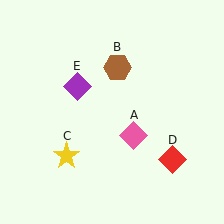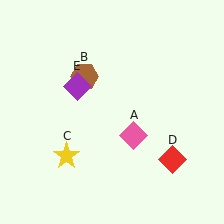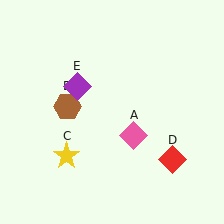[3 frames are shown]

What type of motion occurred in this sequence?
The brown hexagon (object B) rotated counterclockwise around the center of the scene.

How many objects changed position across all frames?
1 object changed position: brown hexagon (object B).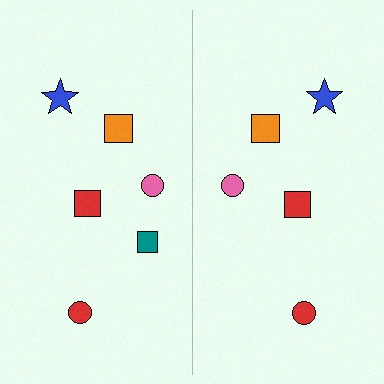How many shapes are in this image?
There are 11 shapes in this image.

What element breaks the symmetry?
A teal square is missing from the right side.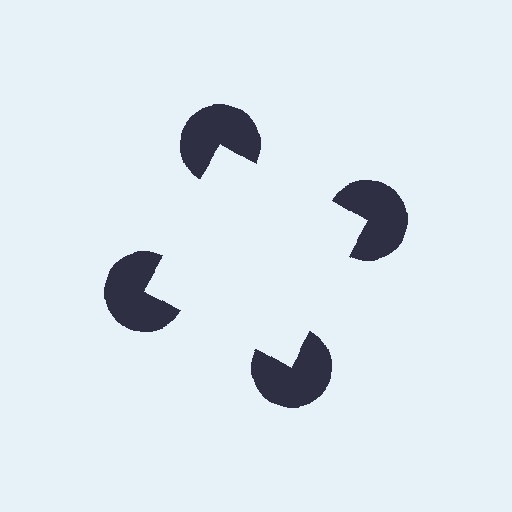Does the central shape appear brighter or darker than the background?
It typically appears slightly brighter than the background, even though no actual brightness change is drawn.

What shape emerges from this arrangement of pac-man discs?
An illusory square — its edges are inferred from the aligned wedge cuts in the pac-man discs, not physically drawn.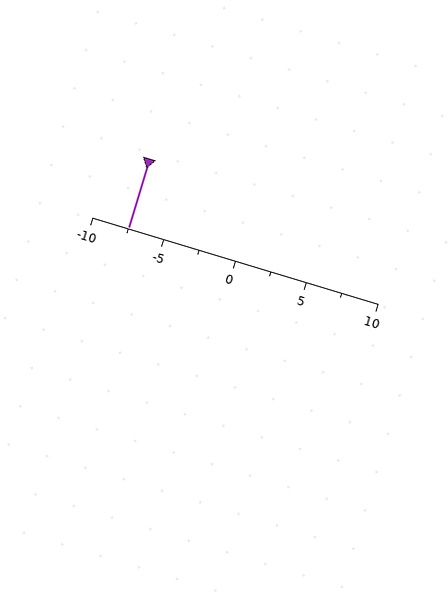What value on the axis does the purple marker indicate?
The marker indicates approximately -7.5.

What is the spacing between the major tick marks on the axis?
The major ticks are spaced 5 apart.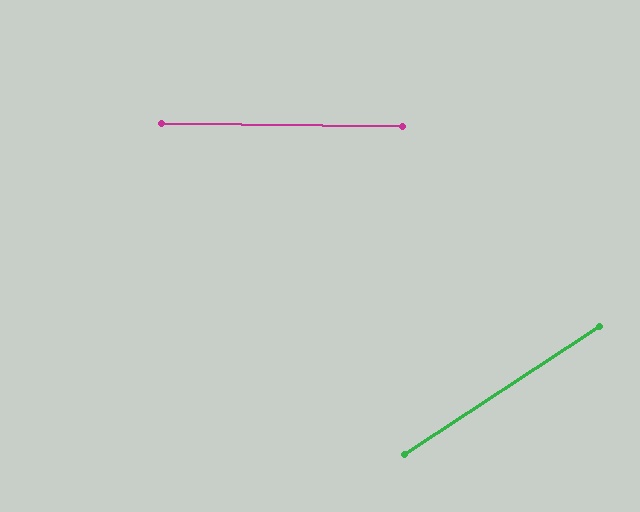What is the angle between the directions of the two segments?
Approximately 34 degrees.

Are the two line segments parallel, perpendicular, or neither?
Neither parallel nor perpendicular — they differ by about 34°.